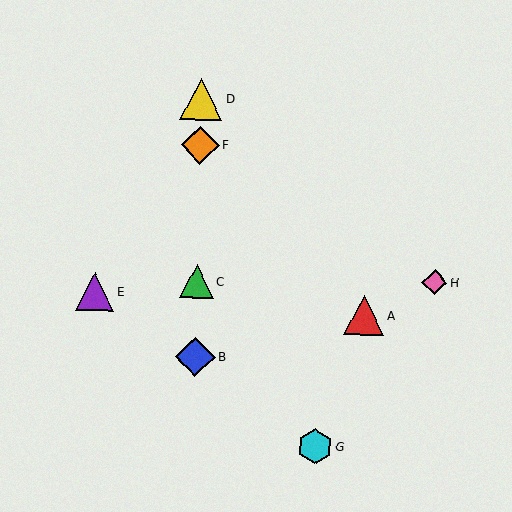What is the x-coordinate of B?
Object B is at x≈195.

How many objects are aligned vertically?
4 objects (B, C, D, F) are aligned vertically.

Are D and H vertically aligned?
No, D is at x≈201 and H is at x≈435.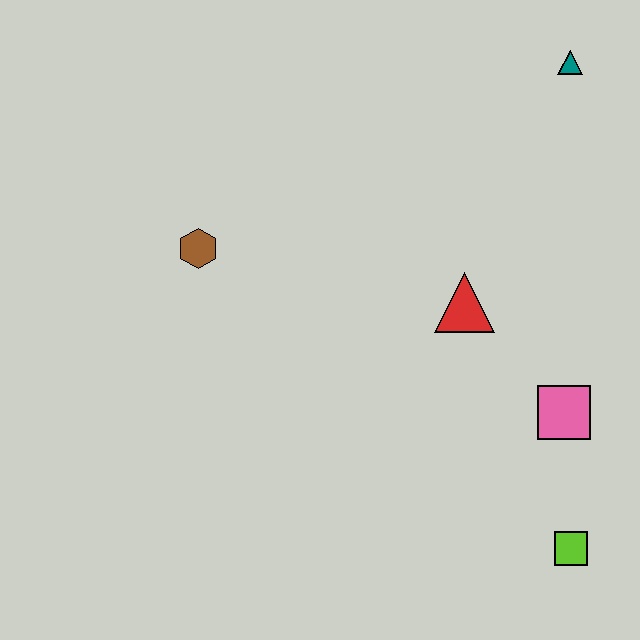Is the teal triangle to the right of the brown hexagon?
Yes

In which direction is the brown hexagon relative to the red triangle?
The brown hexagon is to the left of the red triangle.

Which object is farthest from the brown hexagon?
The lime square is farthest from the brown hexagon.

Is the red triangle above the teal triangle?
No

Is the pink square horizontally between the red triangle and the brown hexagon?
No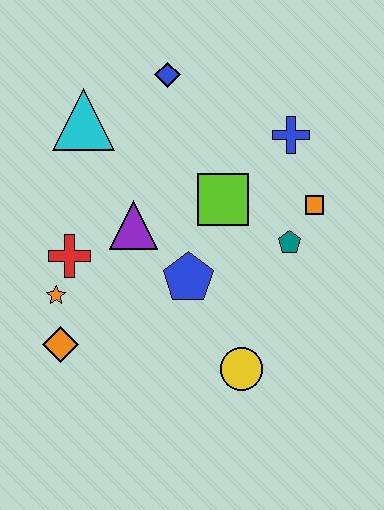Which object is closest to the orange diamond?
The orange star is closest to the orange diamond.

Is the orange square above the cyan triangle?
No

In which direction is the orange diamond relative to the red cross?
The orange diamond is below the red cross.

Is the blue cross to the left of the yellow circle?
No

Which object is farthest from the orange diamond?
The blue cross is farthest from the orange diamond.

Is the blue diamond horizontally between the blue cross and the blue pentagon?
No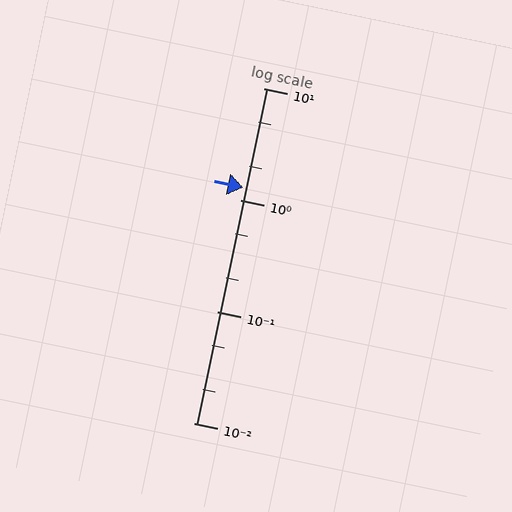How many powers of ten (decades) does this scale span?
The scale spans 3 decades, from 0.01 to 10.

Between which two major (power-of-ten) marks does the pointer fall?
The pointer is between 1 and 10.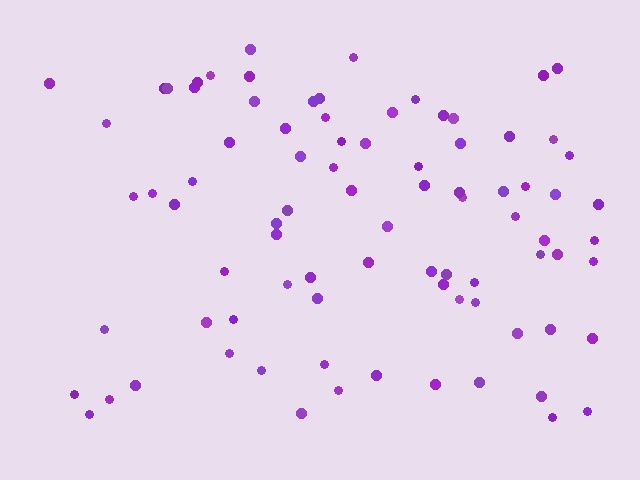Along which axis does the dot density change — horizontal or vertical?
Horizontal.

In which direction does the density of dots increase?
From left to right, with the right side densest.